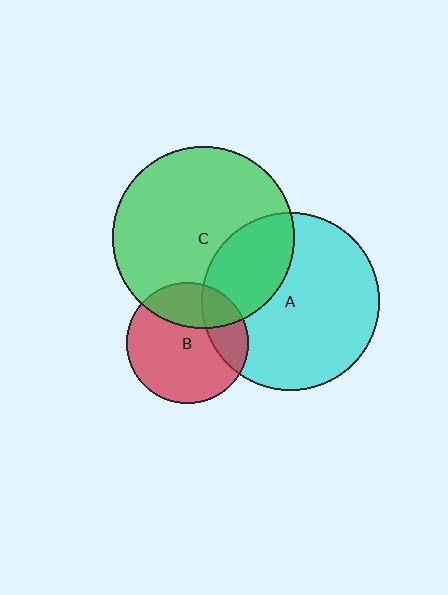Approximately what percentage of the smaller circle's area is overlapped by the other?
Approximately 30%.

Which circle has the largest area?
Circle C (green).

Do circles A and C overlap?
Yes.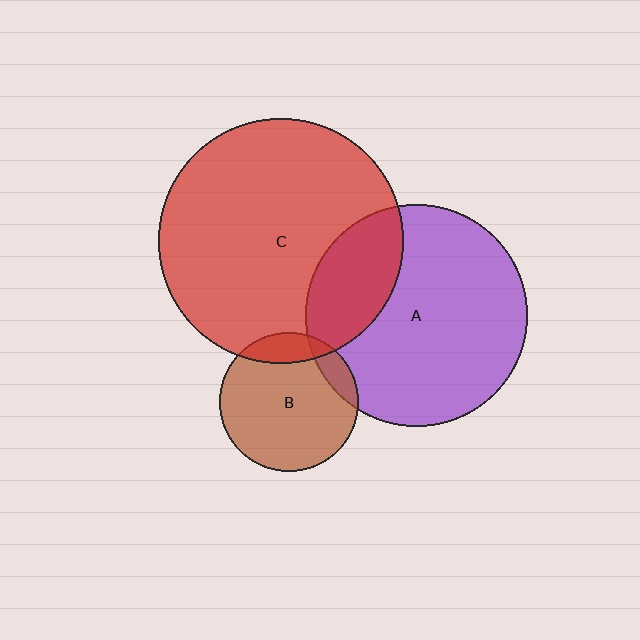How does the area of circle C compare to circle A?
Approximately 1.2 times.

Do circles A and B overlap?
Yes.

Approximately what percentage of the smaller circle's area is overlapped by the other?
Approximately 10%.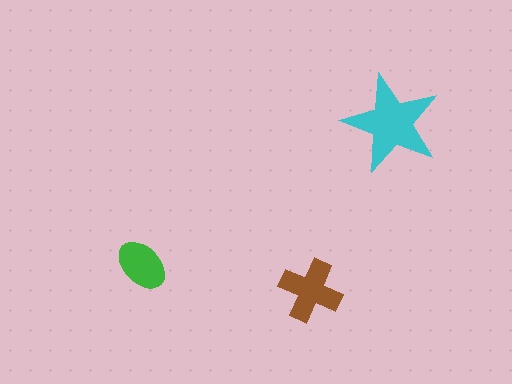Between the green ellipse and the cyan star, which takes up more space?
The cyan star.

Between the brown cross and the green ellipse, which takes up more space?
The brown cross.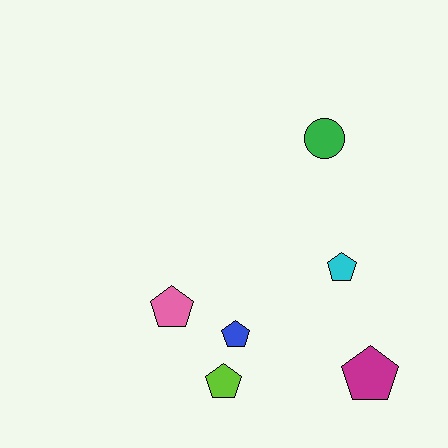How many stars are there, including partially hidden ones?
There are no stars.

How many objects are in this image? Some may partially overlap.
There are 6 objects.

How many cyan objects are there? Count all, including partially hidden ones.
There is 1 cyan object.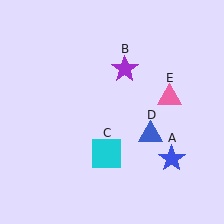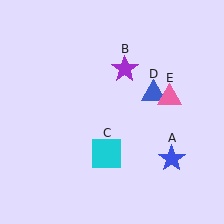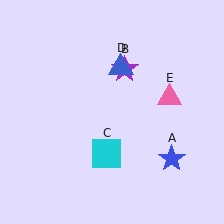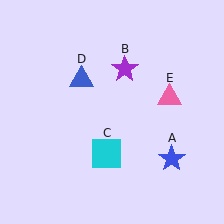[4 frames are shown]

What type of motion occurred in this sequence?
The blue triangle (object D) rotated counterclockwise around the center of the scene.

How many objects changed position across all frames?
1 object changed position: blue triangle (object D).